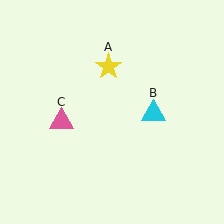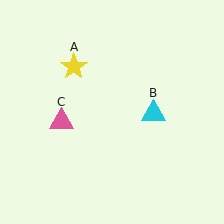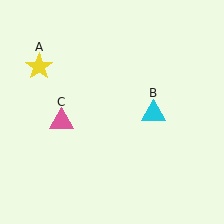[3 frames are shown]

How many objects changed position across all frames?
1 object changed position: yellow star (object A).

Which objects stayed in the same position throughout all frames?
Cyan triangle (object B) and pink triangle (object C) remained stationary.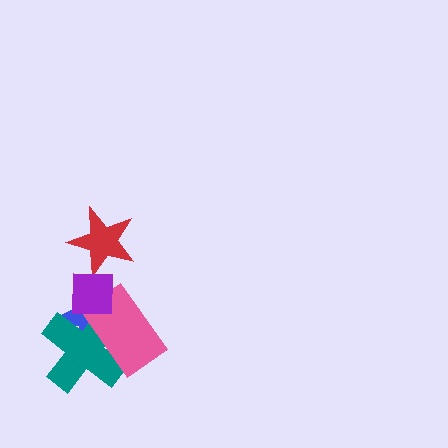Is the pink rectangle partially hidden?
Yes, it is partially covered by another shape.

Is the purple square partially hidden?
No, no other shape covers it.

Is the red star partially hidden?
Yes, it is partially covered by another shape.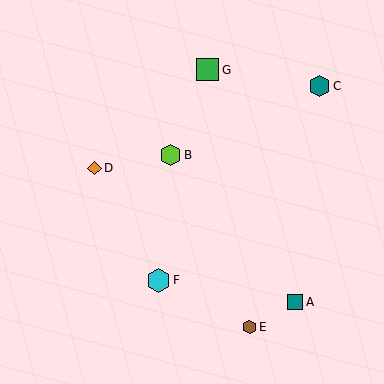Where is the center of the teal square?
The center of the teal square is at (295, 302).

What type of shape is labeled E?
Shape E is a brown hexagon.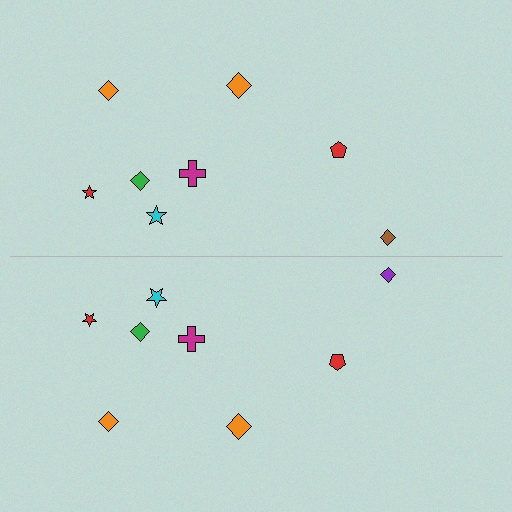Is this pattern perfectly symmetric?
No, the pattern is not perfectly symmetric. The purple diamond on the bottom side breaks the symmetry — its mirror counterpart is brown.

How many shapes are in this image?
There are 16 shapes in this image.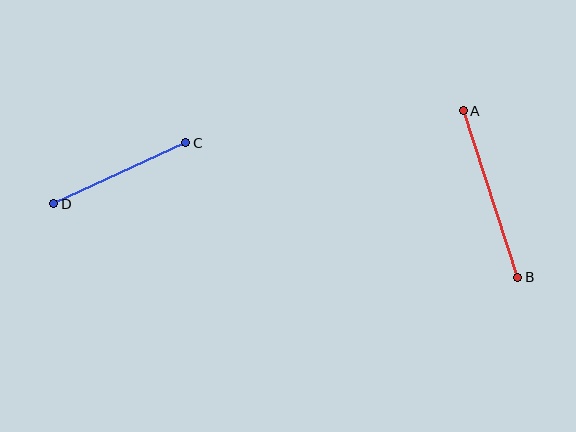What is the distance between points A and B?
The distance is approximately 175 pixels.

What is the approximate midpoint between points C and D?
The midpoint is at approximately (120, 173) pixels.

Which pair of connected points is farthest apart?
Points A and B are farthest apart.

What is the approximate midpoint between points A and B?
The midpoint is at approximately (491, 194) pixels.